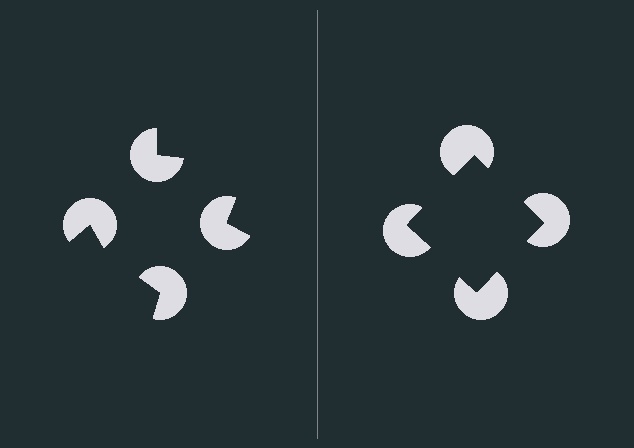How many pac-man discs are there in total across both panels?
8 — 4 on each side.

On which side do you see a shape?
An illusory square appears on the right side. On the left side the wedge cuts are rotated, so no coherent shape forms.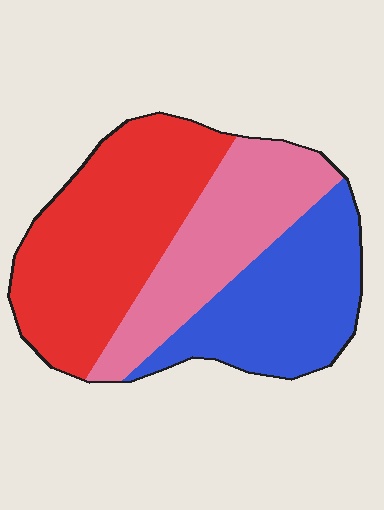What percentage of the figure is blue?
Blue takes up between a quarter and a half of the figure.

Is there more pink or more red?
Red.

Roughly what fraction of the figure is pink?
Pink takes up about one quarter (1/4) of the figure.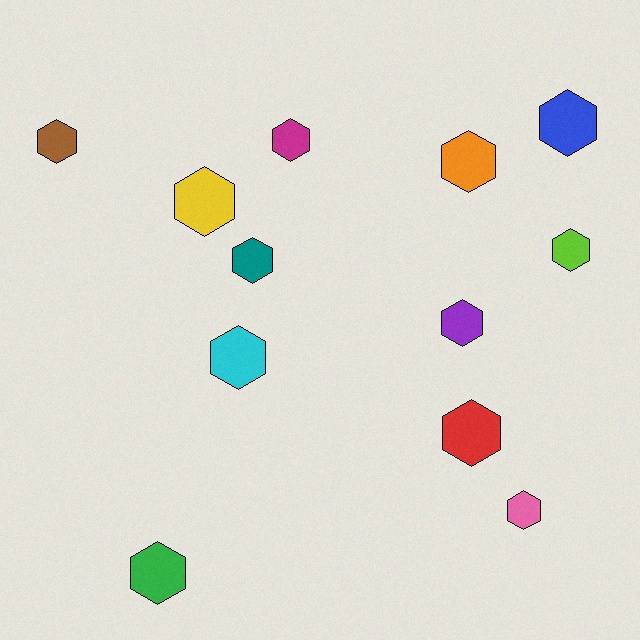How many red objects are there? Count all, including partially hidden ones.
There is 1 red object.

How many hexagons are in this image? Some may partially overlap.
There are 12 hexagons.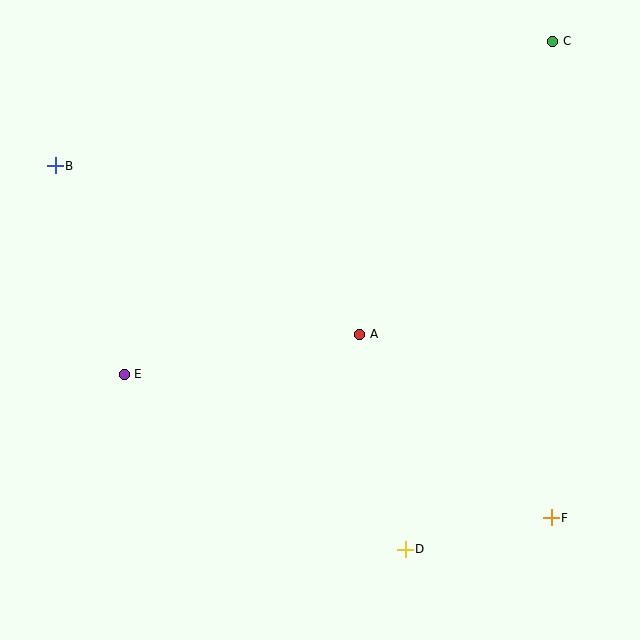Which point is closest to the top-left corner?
Point B is closest to the top-left corner.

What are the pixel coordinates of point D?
Point D is at (405, 549).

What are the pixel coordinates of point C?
Point C is at (553, 41).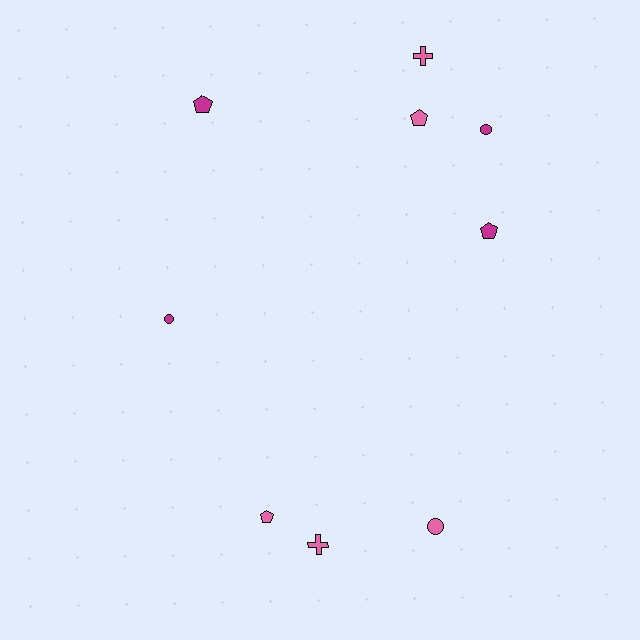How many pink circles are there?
There is 1 pink circle.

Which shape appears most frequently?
Pentagon, with 4 objects.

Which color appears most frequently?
Pink, with 5 objects.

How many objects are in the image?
There are 9 objects.